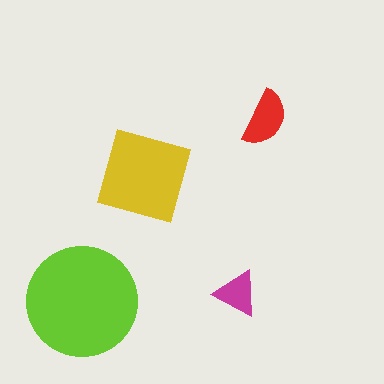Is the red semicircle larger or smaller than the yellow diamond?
Smaller.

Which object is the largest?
The lime circle.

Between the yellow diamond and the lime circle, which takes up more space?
The lime circle.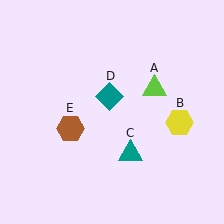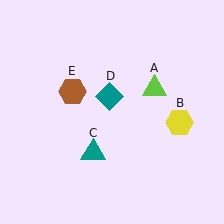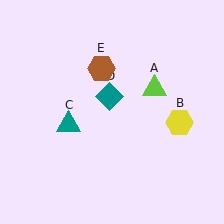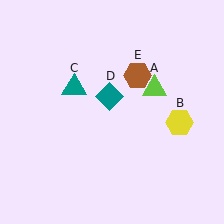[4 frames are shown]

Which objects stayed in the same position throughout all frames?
Lime triangle (object A) and yellow hexagon (object B) and teal diamond (object D) remained stationary.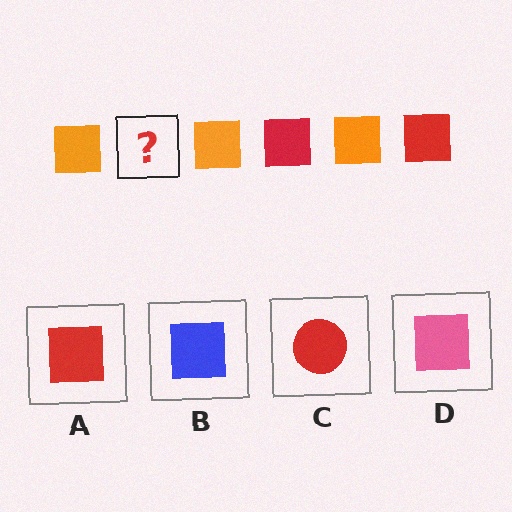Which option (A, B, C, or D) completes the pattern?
A.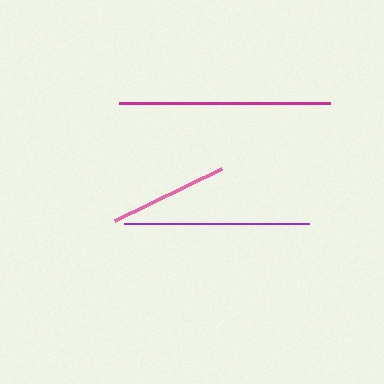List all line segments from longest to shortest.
From longest to shortest: magenta, purple, pink.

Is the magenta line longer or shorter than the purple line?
The magenta line is longer than the purple line.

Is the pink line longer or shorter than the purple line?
The purple line is longer than the pink line.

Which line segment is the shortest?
The pink line is the shortest at approximately 119 pixels.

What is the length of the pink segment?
The pink segment is approximately 119 pixels long.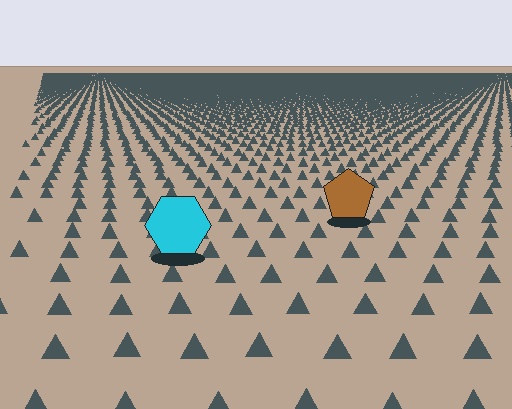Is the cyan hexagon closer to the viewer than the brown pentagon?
Yes. The cyan hexagon is closer — you can tell from the texture gradient: the ground texture is coarser near it.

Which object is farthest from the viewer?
The brown pentagon is farthest from the viewer. It appears smaller and the ground texture around it is denser.